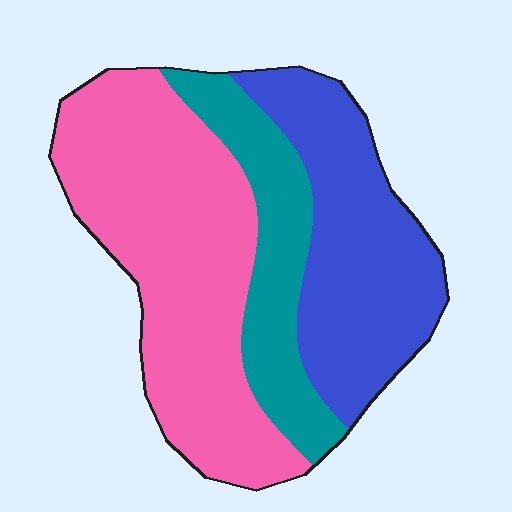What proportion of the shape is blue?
Blue takes up between a quarter and a half of the shape.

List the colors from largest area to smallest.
From largest to smallest: pink, blue, teal.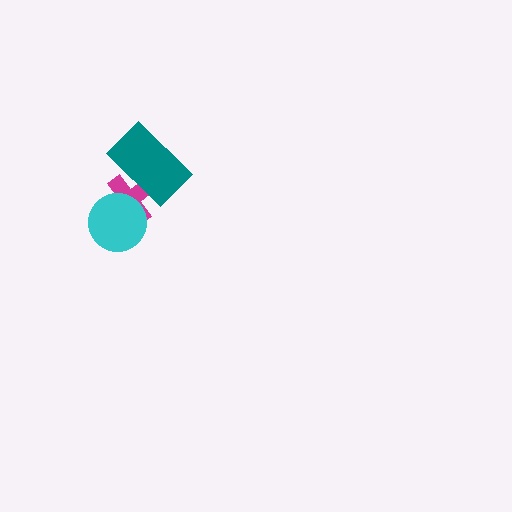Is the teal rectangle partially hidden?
No, no other shape covers it.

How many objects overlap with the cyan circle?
1 object overlaps with the cyan circle.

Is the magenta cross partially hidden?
Yes, it is partially covered by another shape.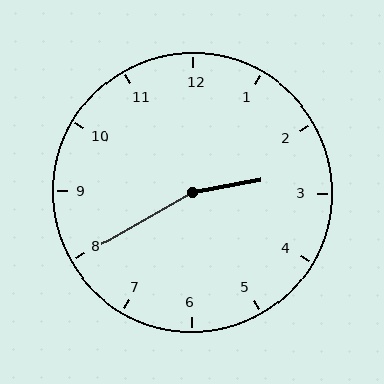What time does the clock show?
2:40.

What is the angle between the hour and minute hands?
Approximately 160 degrees.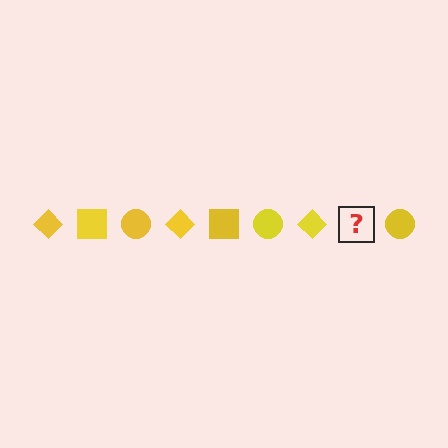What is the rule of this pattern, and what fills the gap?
The rule is that the pattern cycles through diamond, square, circle shapes in yellow. The gap should be filled with a yellow square.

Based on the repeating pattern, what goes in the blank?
The blank should be a yellow square.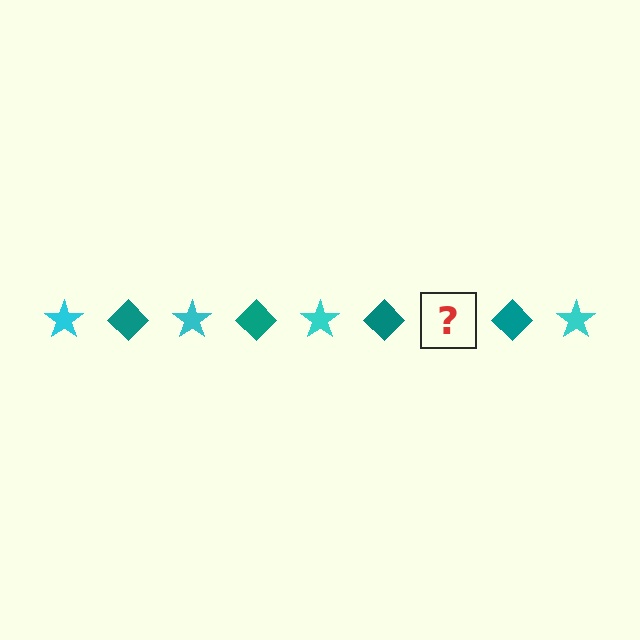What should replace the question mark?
The question mark should be replaced with a cyan star.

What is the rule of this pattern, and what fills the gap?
The rule is that the pattern alternates between cyan star and teal diamond. The gap should be filled with a cyan star.